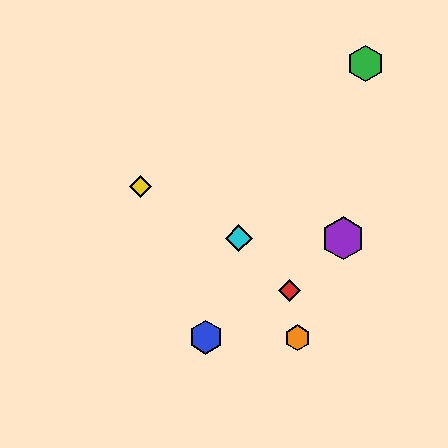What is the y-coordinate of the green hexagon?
The green hexagon is at y≈63.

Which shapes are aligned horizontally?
The purple hexagon, the cyan diamond are aligned horizontally.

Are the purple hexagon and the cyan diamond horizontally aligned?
Yes, both are at y≈238.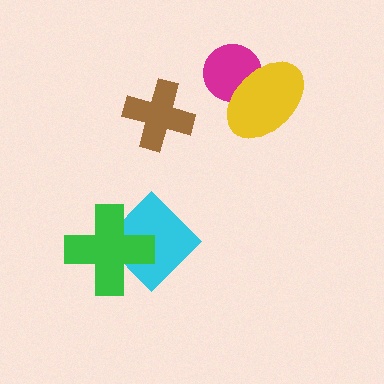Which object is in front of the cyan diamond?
The green cross is in front of the cyan diamond.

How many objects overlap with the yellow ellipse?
1 object overlaps with the yellow ellipse.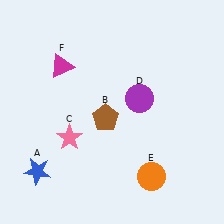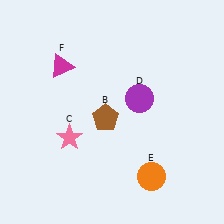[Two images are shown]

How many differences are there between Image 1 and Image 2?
There is 1 difference between the two images.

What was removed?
The blue star (A) was removed in Image 2.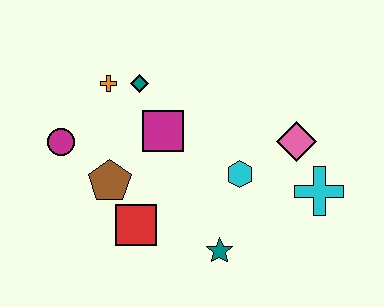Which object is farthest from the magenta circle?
The cyan cross is farthest from the magenta circle.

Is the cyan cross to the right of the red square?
Yes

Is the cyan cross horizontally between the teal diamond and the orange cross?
No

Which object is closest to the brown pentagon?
The red square is closest to the brown pentagon.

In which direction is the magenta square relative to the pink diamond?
The magenta square is to the left of the pink diamond.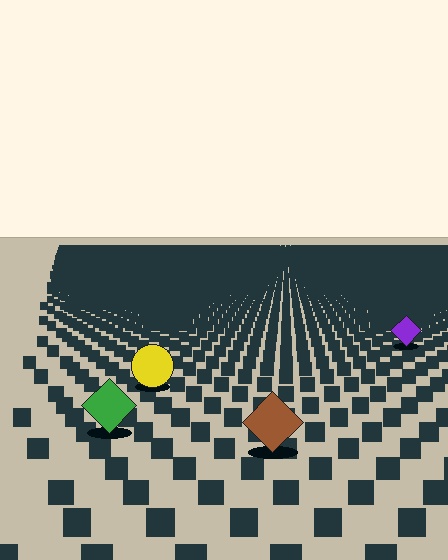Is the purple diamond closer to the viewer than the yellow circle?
No. The yellow circle is closer — you can tell from the texture gradient: the ground texture is coarser near it.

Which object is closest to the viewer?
The brown diamond is closest. The texture marks near it are larger and more spread out.